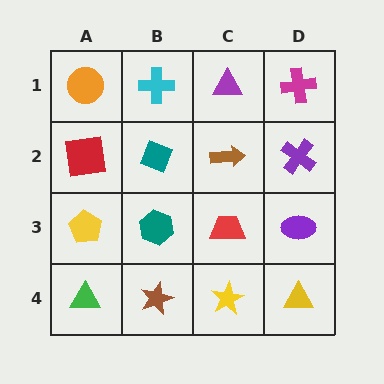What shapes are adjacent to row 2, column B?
A cyan cross (row 1, column B), a teal hexagon (row 3, column B), a red square (row 2, column A), a brown arrow (row 2, column C).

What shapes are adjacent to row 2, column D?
A magenta cross (row 1, column D), a purple ellipse (row 3, column D), a brown arrow (row 2, column C).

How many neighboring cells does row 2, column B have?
4.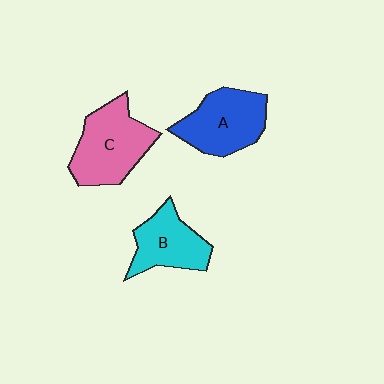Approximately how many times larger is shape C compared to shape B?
Approximately 1.3 times.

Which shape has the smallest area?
Shape B (cyan).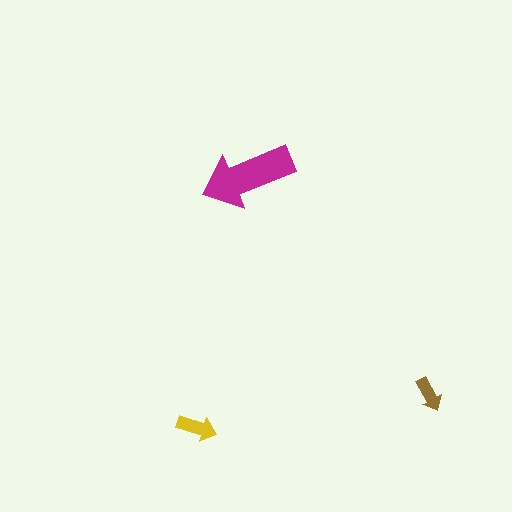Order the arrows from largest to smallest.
the magenta one, the yellow one, the brown one.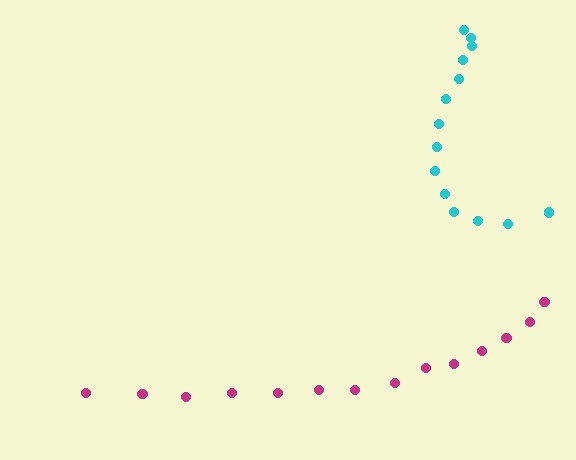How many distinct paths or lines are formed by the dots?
There are 2 distinct paths.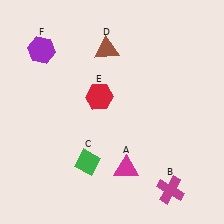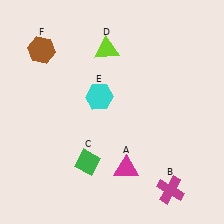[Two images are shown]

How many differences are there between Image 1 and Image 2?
There are 3 differences between the two images.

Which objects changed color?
D changed from brown to lime. E changed from red to cyan. F changed from purple to brown.